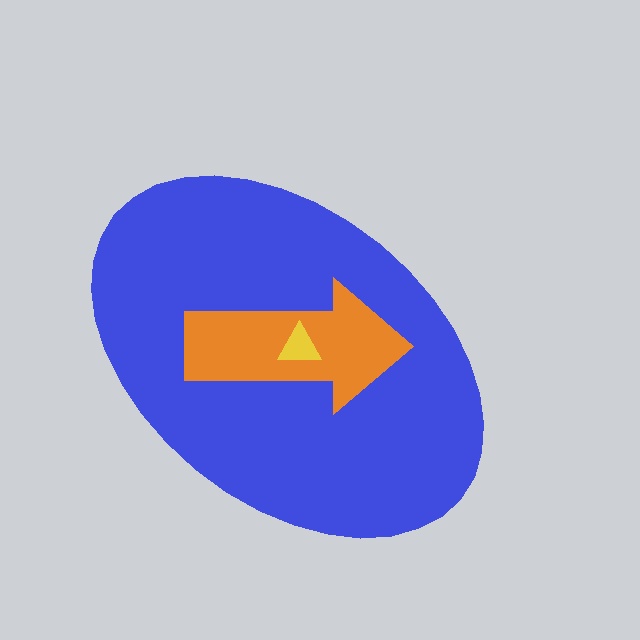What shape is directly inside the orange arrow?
The yellow triangle.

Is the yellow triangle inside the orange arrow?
Yes.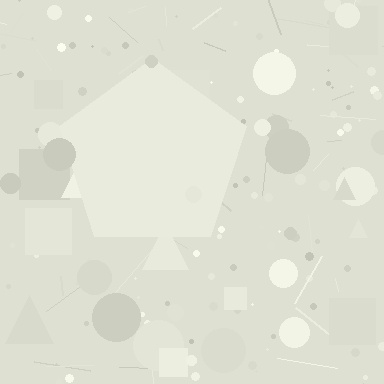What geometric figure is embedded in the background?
A pentagon is embedded in the background.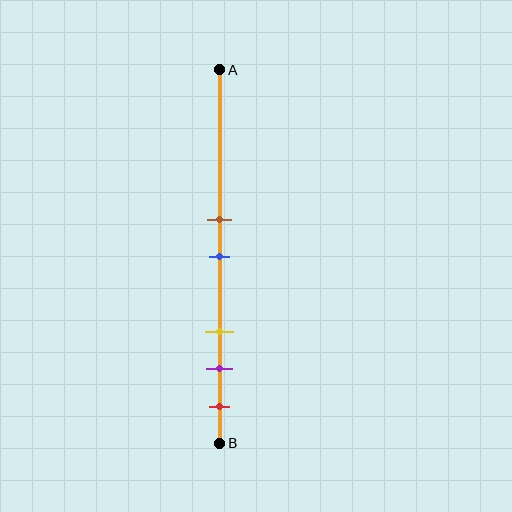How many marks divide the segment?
There are 5 marks dividing the segment.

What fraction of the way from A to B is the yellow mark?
The yellow mark is approximately 70% (0.7) of the way from A to B.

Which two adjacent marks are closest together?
The brown and blue marks are the closest adjacent pair.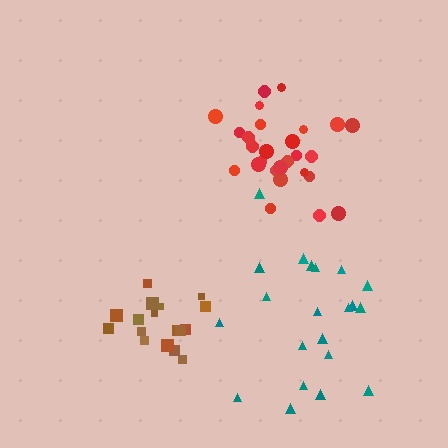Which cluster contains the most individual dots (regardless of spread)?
Red (27).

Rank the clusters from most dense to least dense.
brown, red, teal.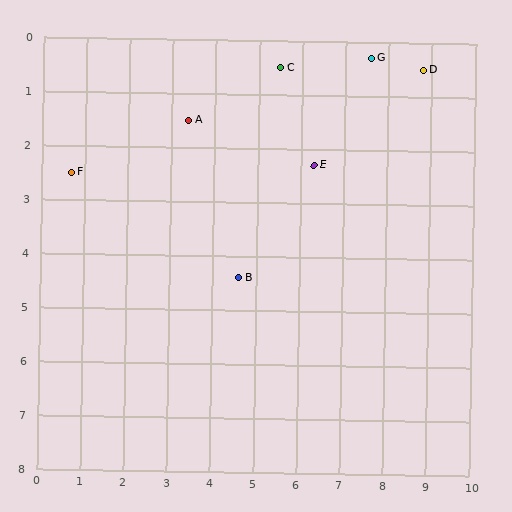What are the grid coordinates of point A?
Point A is at approximately (3.4, 1.5).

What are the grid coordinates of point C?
Point C is at approximately (5.5, 0.5).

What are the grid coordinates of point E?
Point E is at approximately (6.3, 2.3).